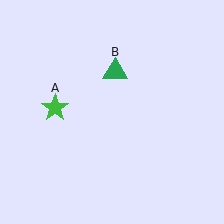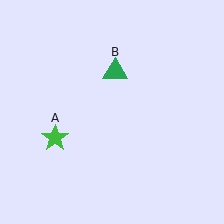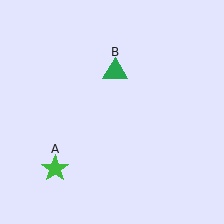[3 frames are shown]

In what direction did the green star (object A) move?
The green star (object A) moved down.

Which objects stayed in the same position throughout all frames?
Green triangle (object B) remained stationary.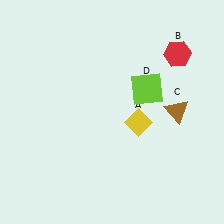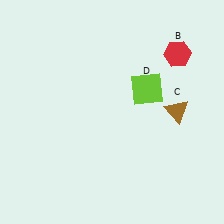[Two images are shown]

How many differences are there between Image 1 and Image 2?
There is 1 difference between the two images.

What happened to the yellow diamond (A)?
The yellow diamond (A) was removed in Image 2. It was in the bottom-right area of Image 1.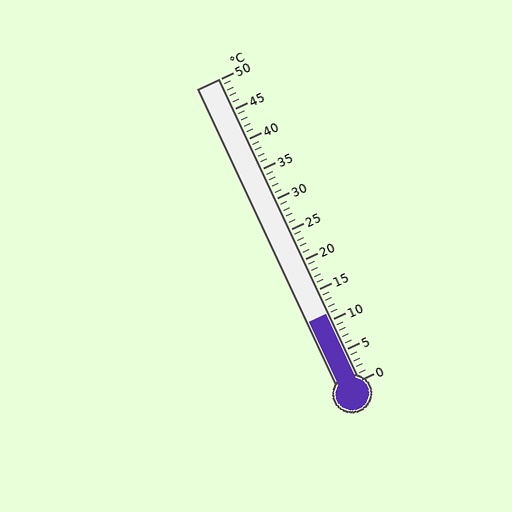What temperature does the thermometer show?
The thermometer shows approximately 11°C.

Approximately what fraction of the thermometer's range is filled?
The thermometer is filled to approximately 20% of its range.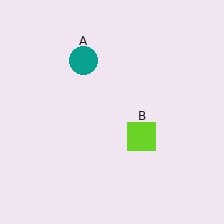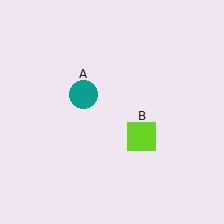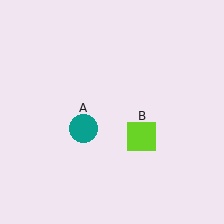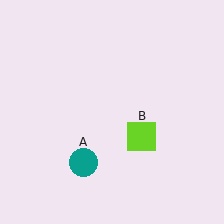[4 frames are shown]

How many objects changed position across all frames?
1 object changed position: teal circle (object A).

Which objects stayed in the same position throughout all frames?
Lime square (object B) remained stationary.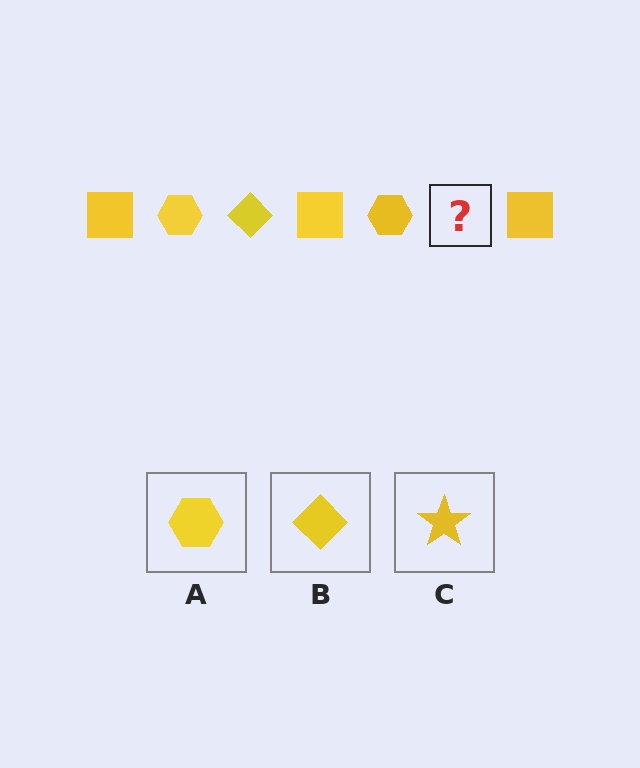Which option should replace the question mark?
Option B.